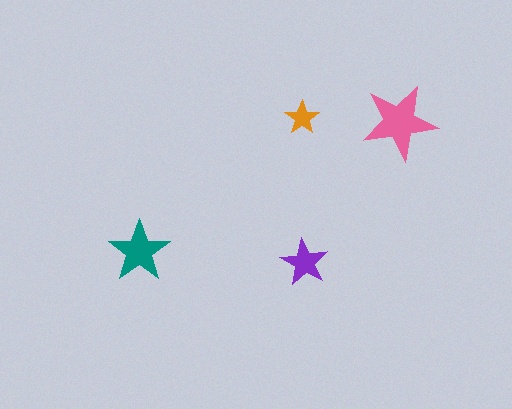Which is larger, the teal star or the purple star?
The teal one.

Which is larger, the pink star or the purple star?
The pink one.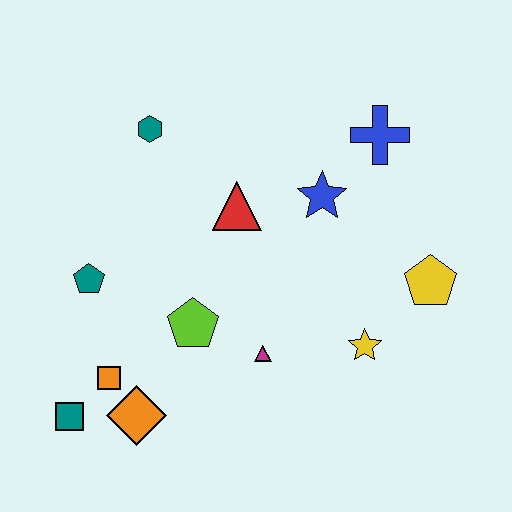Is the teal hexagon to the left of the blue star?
Yes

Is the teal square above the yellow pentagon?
No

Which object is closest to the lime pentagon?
The magenta triangle is closest to the lime pentagon.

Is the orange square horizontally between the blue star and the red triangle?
No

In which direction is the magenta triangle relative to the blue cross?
The magenta triangle is below the blue cross.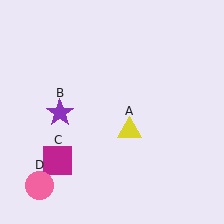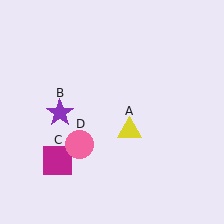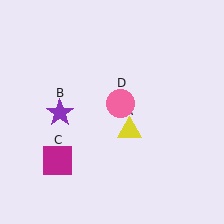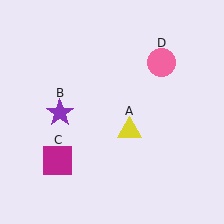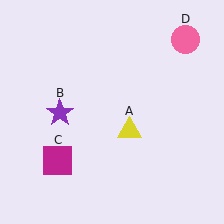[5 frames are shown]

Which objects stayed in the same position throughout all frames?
Yellow triangle (object A) and purple star (object B) and magenta square (object C) remained stationary.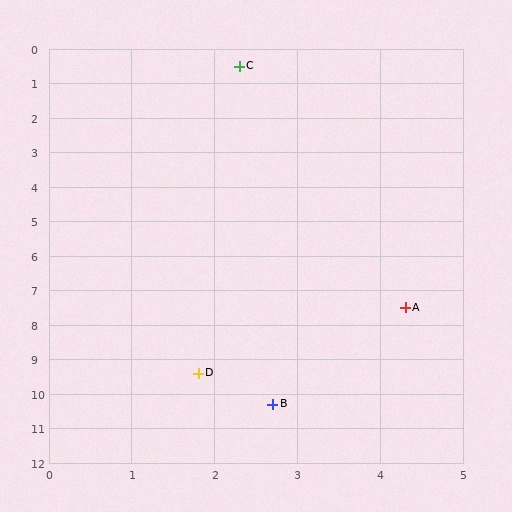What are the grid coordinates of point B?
Point B is at approximately (2.7, 10.3).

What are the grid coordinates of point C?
Point C is at approximately (2.3, 0.5).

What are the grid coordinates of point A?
Point A is at approximately (4.3, 7.5).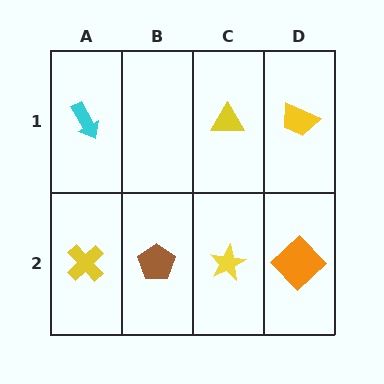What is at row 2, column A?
A yellow cross.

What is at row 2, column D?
An orange diamond.